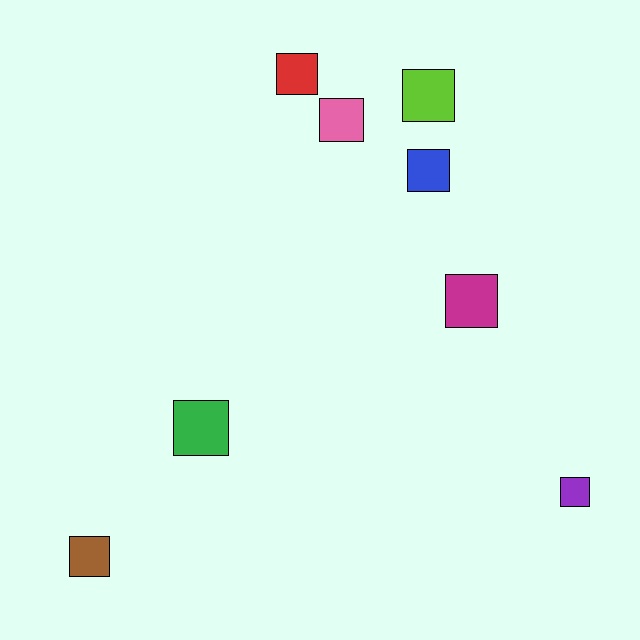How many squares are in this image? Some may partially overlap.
There are 8 squares.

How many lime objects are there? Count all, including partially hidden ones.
There is 1 lime object.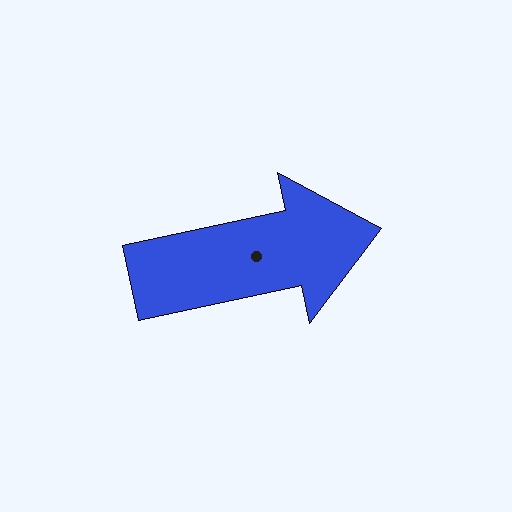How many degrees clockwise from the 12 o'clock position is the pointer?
Approximately 78 degrees.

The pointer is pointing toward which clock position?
Roughly 3 o'clock.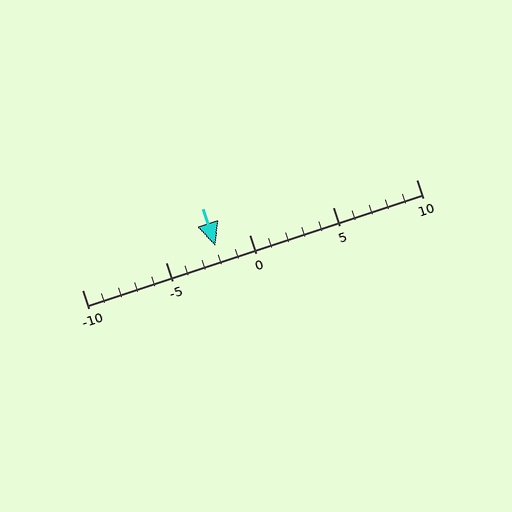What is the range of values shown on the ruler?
The ruler shows values from -10 to 10.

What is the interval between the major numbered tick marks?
The major tick marks are spaced 5 units apart.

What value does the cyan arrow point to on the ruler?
The cyan arrow points to approximately -2.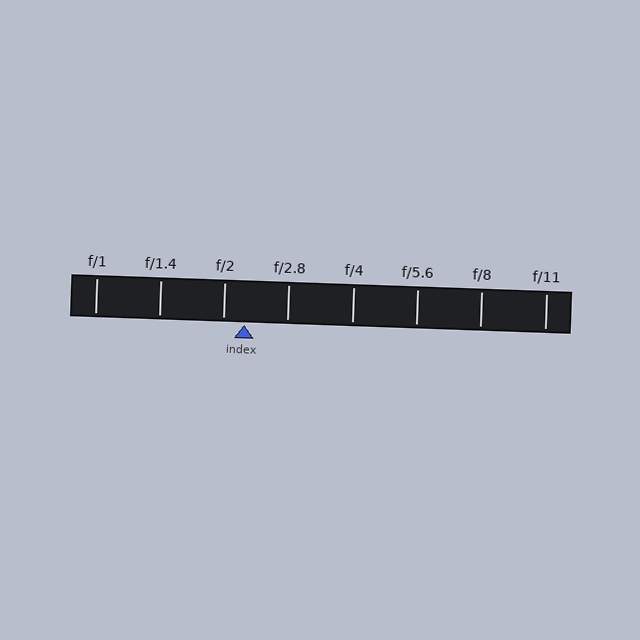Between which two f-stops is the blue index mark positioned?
The index mark is between f/2 and f/2.8.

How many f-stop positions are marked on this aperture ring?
There are 8 f-stop positions marked.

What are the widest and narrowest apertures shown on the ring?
The widest aperture shown is f/1 and the narrowest is f/11.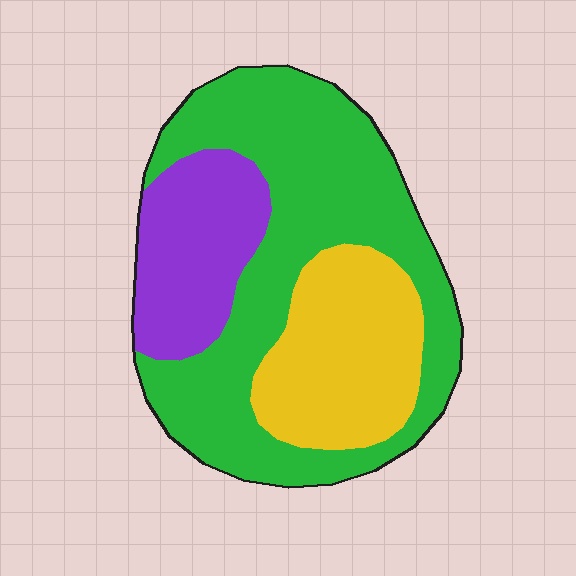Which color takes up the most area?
Green, at roughly 55%.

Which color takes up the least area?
Purple, at roughly 20%.